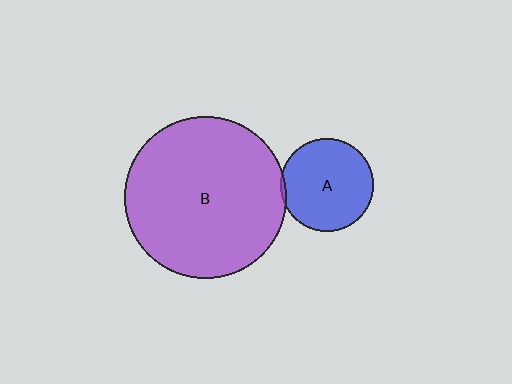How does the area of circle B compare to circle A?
Approximately 3.0 times.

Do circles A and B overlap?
Yes.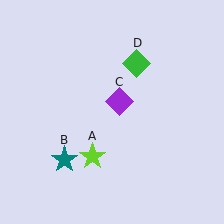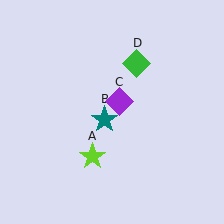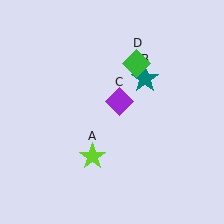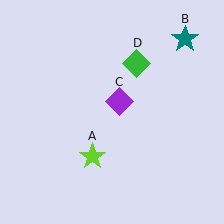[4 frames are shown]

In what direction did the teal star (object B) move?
The teal star (object B) moved up and to the right.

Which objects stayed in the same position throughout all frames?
Lime star (object A) and purple diamond (object C) and green diamond (object D) remained stationary.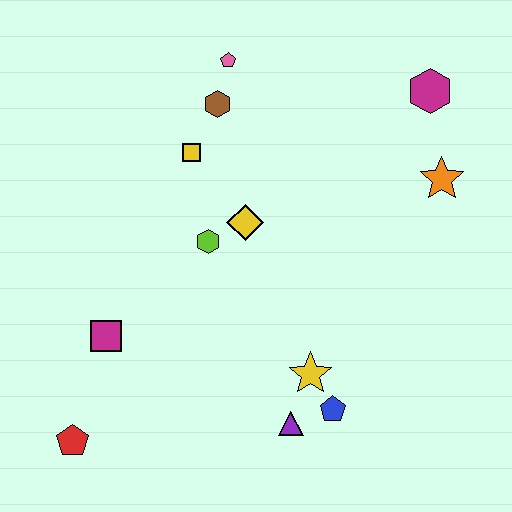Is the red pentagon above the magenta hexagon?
No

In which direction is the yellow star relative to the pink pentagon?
The yellow star is below the pink pentagon.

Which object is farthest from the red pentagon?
The magenta hexagon is farthest from the red pentagon.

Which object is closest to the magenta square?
The red pentagon is closest to the magenta square.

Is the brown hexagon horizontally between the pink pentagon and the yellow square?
Yes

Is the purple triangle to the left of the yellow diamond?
No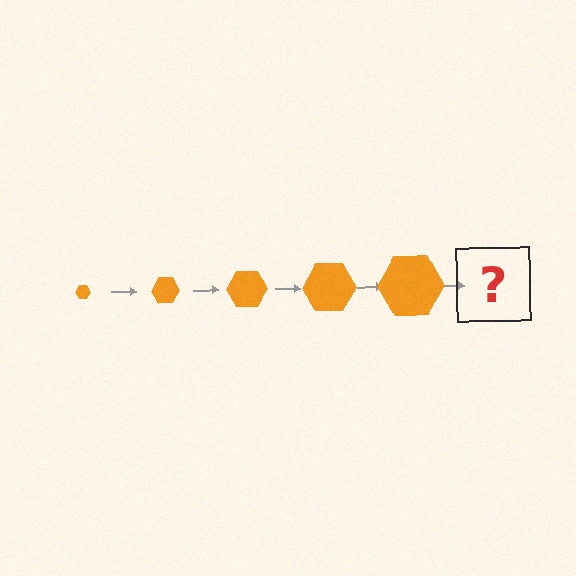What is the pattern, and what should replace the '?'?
The pattern is that the hexagon gets progressively larger each step. The '?' should be an orange hexagon, larger than the previous one.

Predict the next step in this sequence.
The next step is an orange hexagon, larger than the previous one.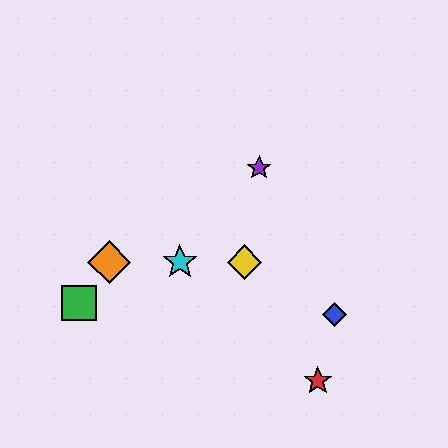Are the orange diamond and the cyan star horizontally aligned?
Yes, both are at y≈262.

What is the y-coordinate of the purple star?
The purple star is at y≈168.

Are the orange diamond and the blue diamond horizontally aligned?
No, the orange diamond is at y≈262 and the blue diamond is at y≈315.